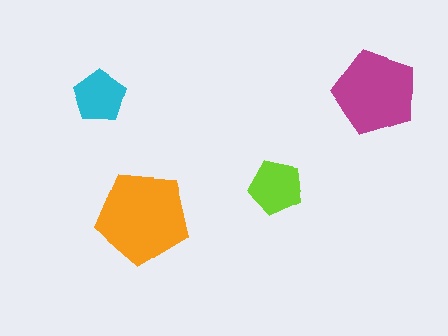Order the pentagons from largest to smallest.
the orange one, the magenta one, the lime one, the cyan one.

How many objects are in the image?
There are 4 objects in the image.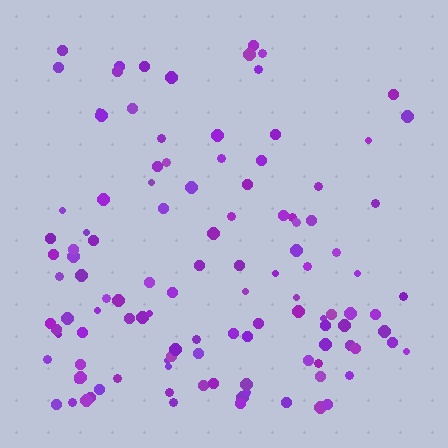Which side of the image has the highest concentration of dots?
The bottom.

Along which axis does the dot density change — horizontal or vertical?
Vertical.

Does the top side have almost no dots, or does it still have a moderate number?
Still a moderate number, just noticeably fewer than the bottom.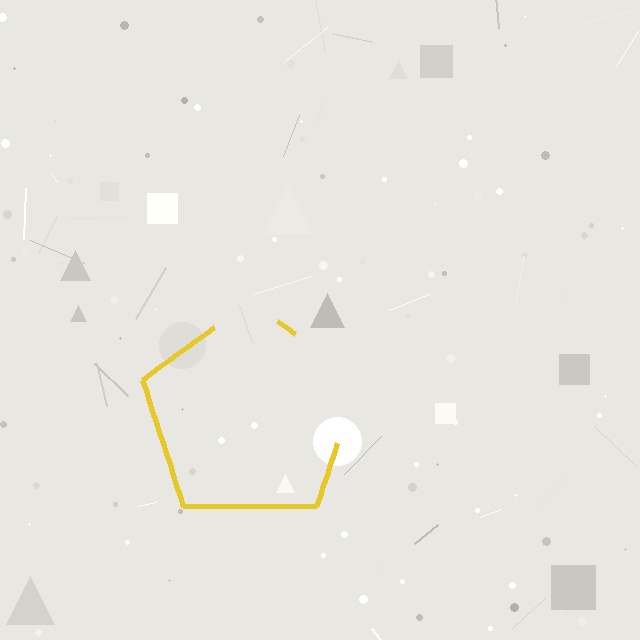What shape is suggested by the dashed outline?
The dashed outline suggests a pentagon.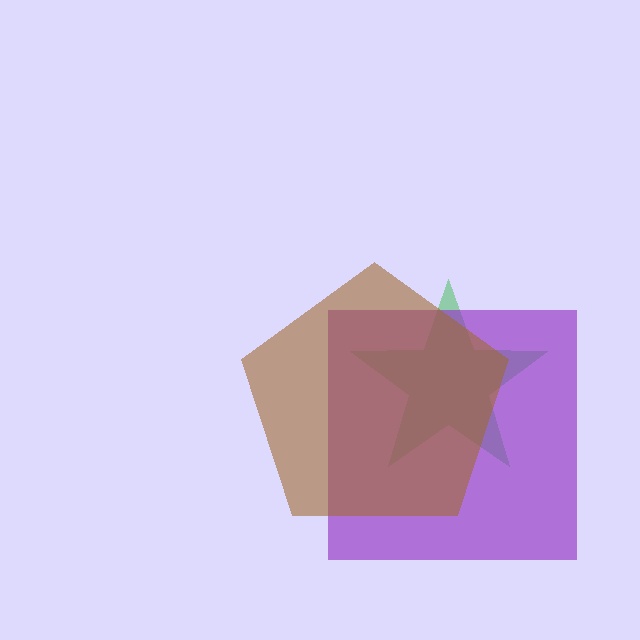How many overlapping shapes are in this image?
There are 3 overlapping shapes in the image.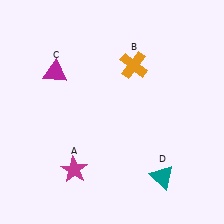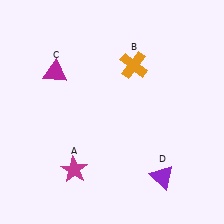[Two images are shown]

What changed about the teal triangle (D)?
In Image 1, D is teal. In Image 2, it changed to purple.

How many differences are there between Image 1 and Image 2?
There is 1 difference between the two images.